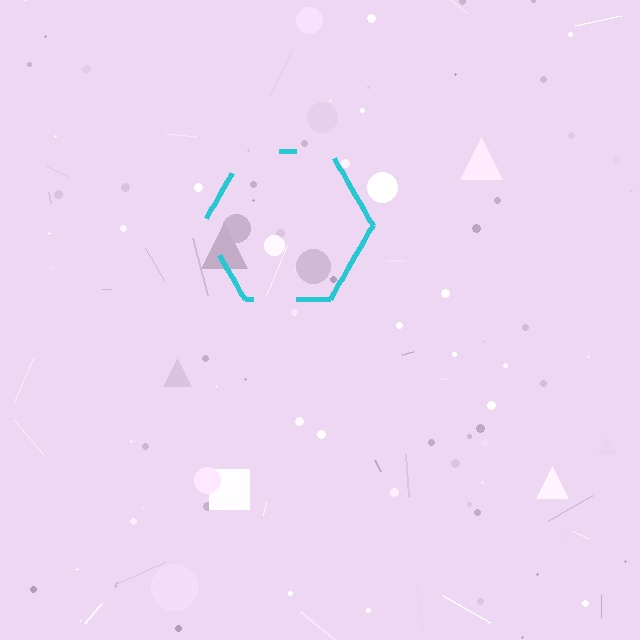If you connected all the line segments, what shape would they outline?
They would outline a hexagon.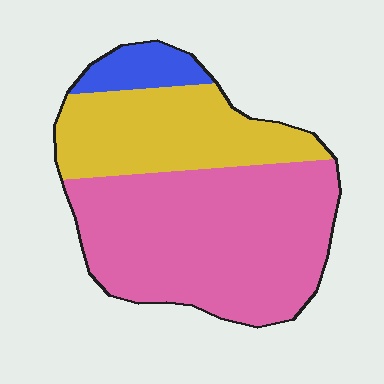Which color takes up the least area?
Blue, at roughly 10%.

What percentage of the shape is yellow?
Yellow covers around 30% of the shape.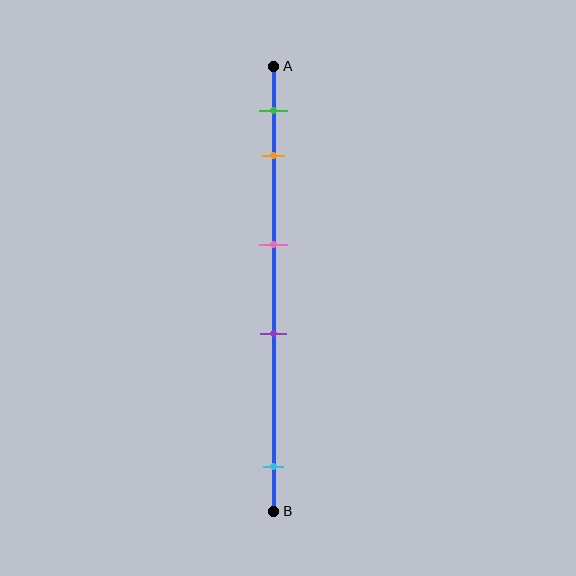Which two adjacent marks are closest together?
The green and orange marks are the closest adjacent pair.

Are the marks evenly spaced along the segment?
No, the marks are not evenly spaced.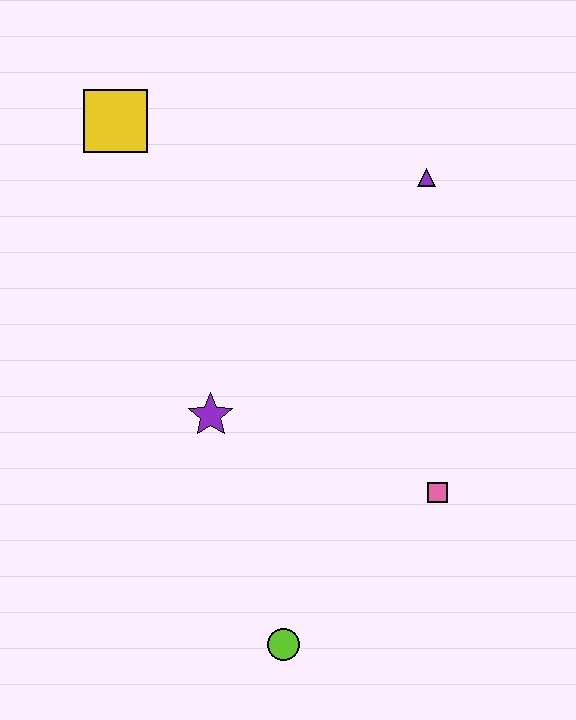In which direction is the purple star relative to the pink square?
The purple star is to the left of the pink square.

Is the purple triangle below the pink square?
No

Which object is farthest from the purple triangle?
The lime circle is farthest from the purple triangle.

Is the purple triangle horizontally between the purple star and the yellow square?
No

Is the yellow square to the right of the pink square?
No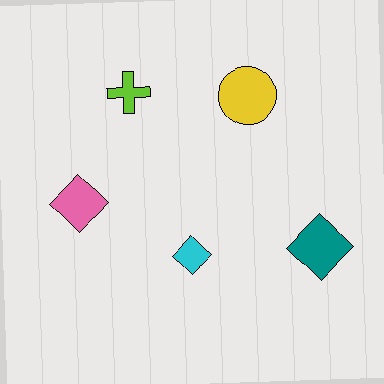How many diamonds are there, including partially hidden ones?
There are 3 diamonds.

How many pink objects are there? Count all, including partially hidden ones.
There is 1 pink object.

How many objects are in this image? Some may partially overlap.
There are 5 objects.